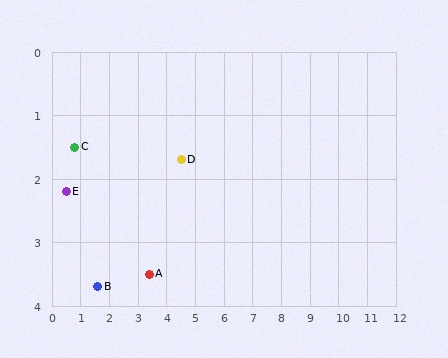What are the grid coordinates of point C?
Point C is at approximately (0.8, 1.5).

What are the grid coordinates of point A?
Point A is at approximately (3.4, 3.5).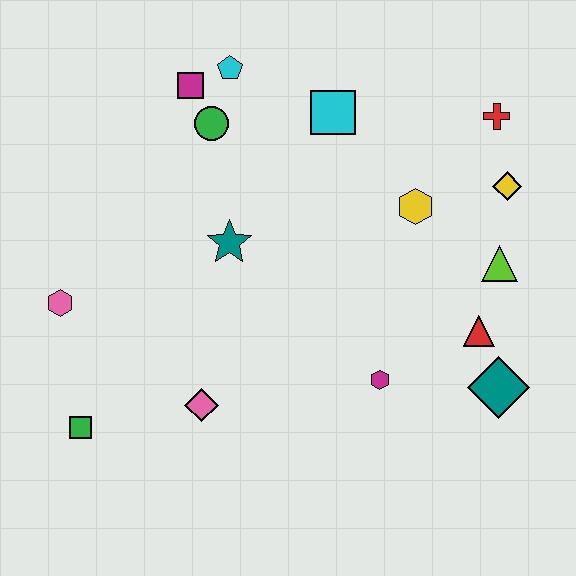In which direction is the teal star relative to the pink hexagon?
The teal star is to the right of the pink hexagon.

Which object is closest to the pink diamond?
The green square is closest to the pink diamond.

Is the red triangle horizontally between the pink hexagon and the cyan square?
No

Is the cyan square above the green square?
Yes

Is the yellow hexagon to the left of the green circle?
No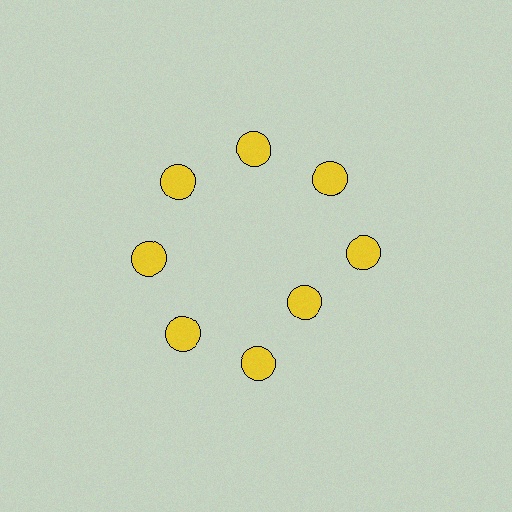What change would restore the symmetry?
The symmetry would be restored by moving it outward, back onto the ring so that all 8 circles sit at equal angles and equal distance from the center.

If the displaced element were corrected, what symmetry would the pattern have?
It would have 8-fold rotational symmetry — the pattern would map onto itself every 45 degrees.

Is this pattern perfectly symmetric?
No. The 8 yellow circles are arranged in a ring, but one element near the 4 o'clock position is pulled inward toward the center, breaking the 8-fold rotational symmetry.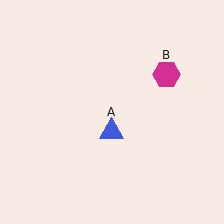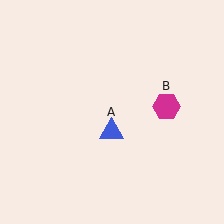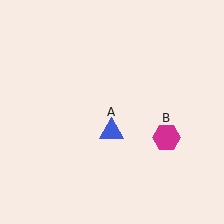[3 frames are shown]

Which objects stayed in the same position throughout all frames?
Blue triangle (object A) remained stationary.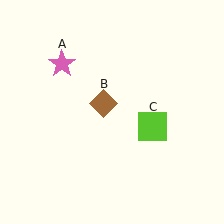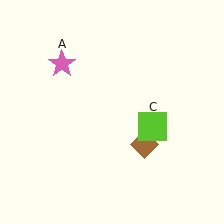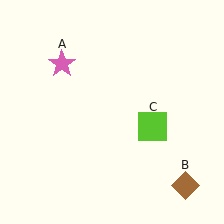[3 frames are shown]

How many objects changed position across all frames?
1 object changed position: brown diamond (object B).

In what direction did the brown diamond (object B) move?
The brown diamond (object B) moved down and to the right.